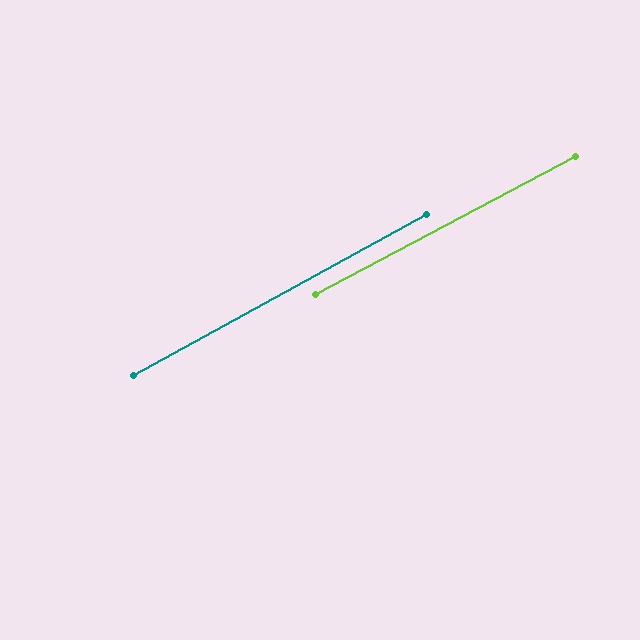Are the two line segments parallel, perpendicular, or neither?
Parallel — their directions differ by only 0.9°.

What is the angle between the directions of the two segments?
Approximately 1 degree.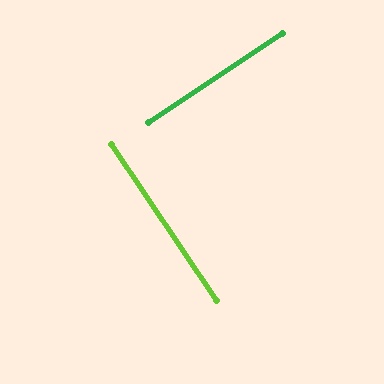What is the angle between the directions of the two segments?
Approximately 90 degrees.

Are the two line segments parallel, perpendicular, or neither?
Perpendicular — they meet at approximately 90°.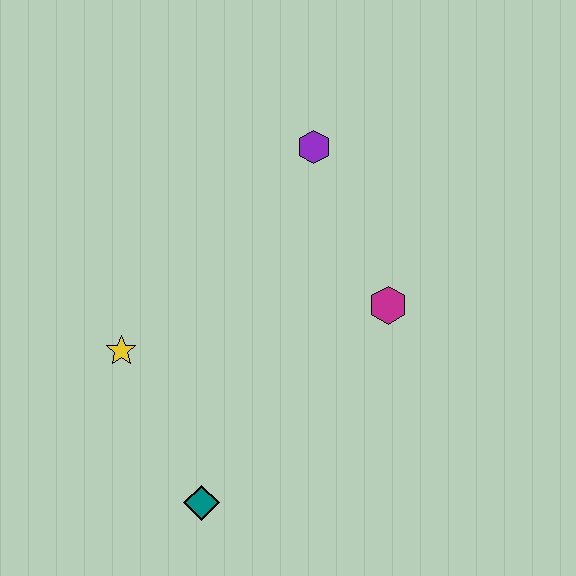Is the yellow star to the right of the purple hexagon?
No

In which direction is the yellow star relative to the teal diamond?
The yellow star is above the teal diamond.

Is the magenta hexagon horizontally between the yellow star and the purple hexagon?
No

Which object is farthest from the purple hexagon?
The teal diamond is farthest from the purple hexagon.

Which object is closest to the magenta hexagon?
The purple hexagon is closest to the magenta hexagon.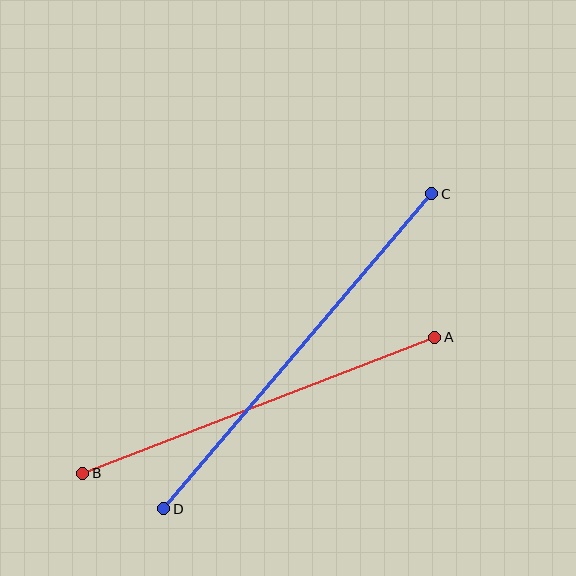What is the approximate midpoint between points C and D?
The midpoint is at approximately (298, 351) pixels.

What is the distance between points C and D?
The distance is approximately 414 pixels.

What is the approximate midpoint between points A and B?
The midpoint is at approximately (259, 405) pixels.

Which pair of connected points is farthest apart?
Points C and D are farthest apart.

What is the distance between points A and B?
The distance is approximately 377 pixels.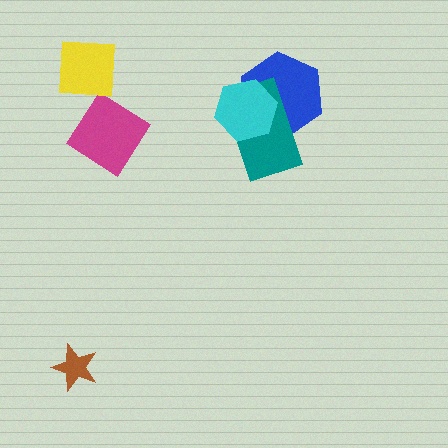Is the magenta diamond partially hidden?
No, no other shape covers it.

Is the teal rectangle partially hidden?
Yes, it is partially covered by another shape.